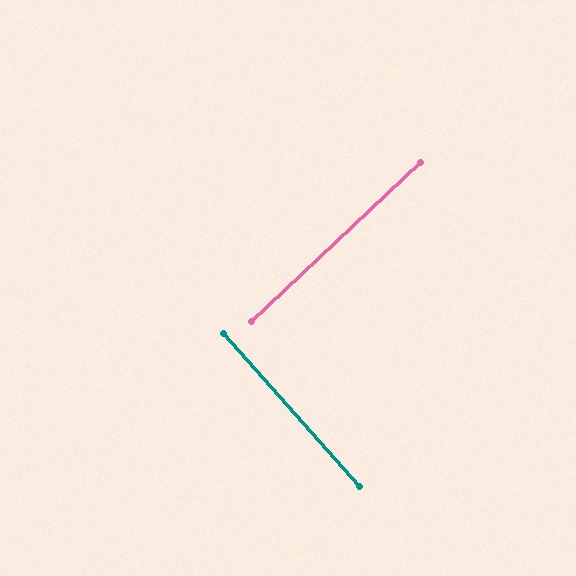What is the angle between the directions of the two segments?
Approximately 88 degrees.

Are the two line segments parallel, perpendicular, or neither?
Perpendicular — they meet at approximately 88°.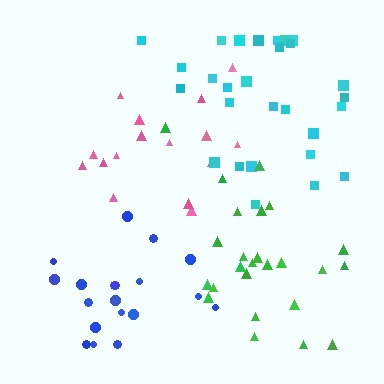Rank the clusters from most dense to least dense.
blue, green, pink, cyan.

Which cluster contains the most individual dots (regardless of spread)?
Cyan (28).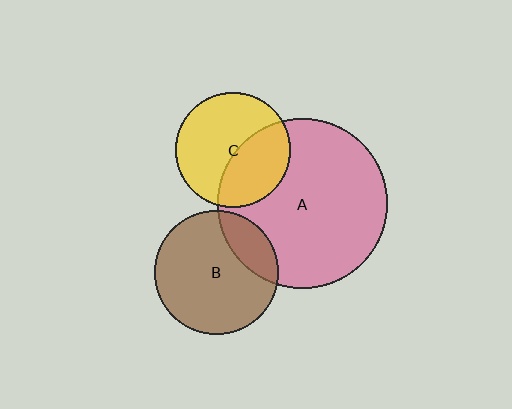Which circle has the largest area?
Circle A (pink).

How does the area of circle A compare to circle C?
Approximately 2.2 times.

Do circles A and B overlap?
Yes.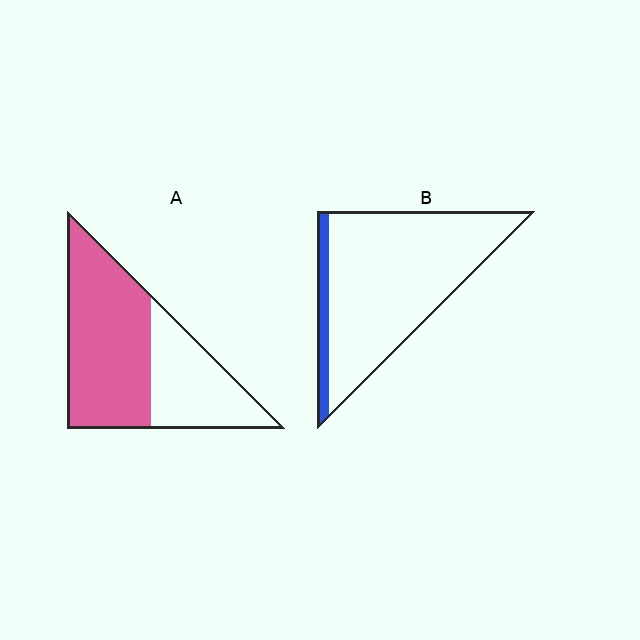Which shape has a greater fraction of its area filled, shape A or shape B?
Shape A.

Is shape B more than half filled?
No.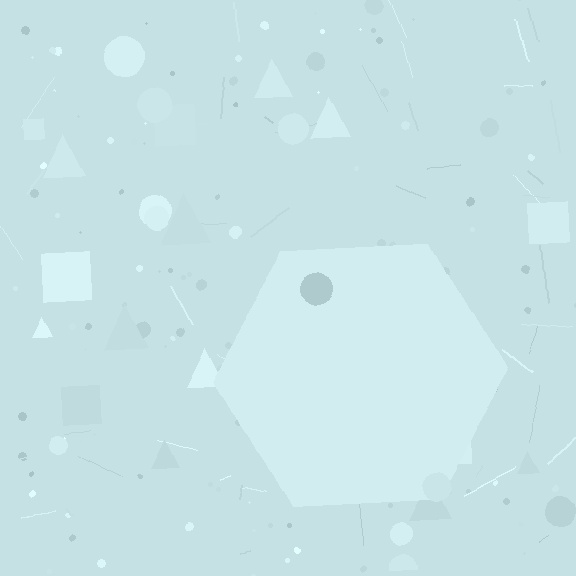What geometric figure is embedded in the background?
A hexagon is embedded in the background.